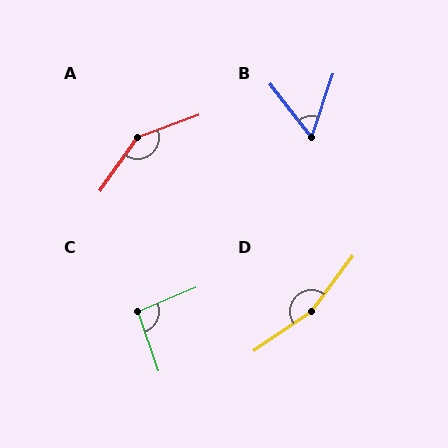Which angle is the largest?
D, at approximately 161 degrees.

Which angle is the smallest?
B, at approximately 57 degrees.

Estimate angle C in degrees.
Approximately 94 degrees.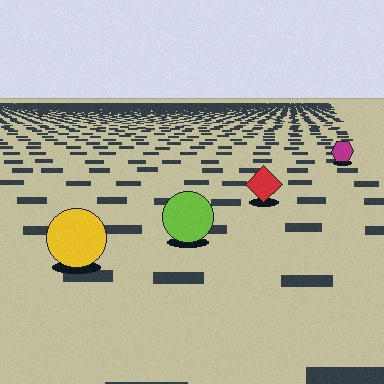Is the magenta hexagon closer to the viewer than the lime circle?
No. The lime circle is closer — you can tell from the texture gradient: the ground texture is coarser near it.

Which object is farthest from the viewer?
The magenta hexagon is farthest from the viewer. It appears smaller and the ground texture around it is denser.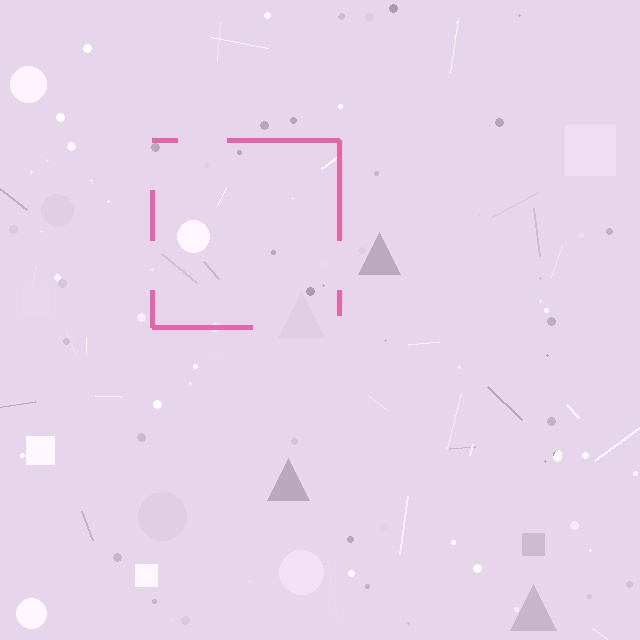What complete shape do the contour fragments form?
The contour fragments form a square.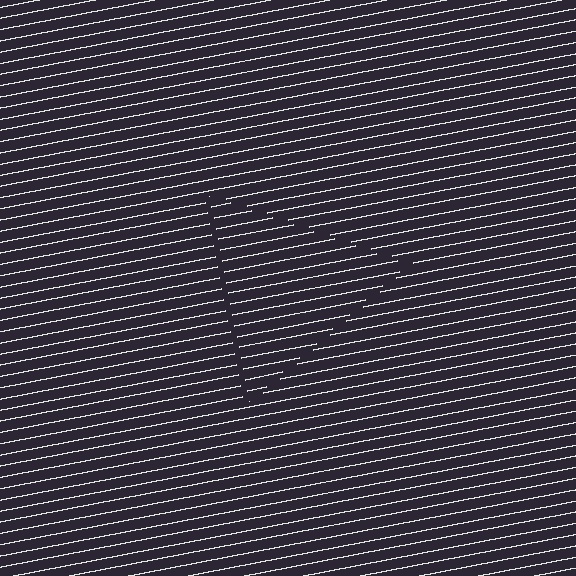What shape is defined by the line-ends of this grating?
An illusory triangle. The interior of the shape contains the same grating, shifted by half a period — the contour is defined by the phase discontinuity where line-ends from the inner and outer gratings abut.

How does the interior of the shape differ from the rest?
The interior of the shape contains the same grating, shifted by half a period — the contour is defined by the phase discontinuity where line-ends from the inner and outer gratings abut.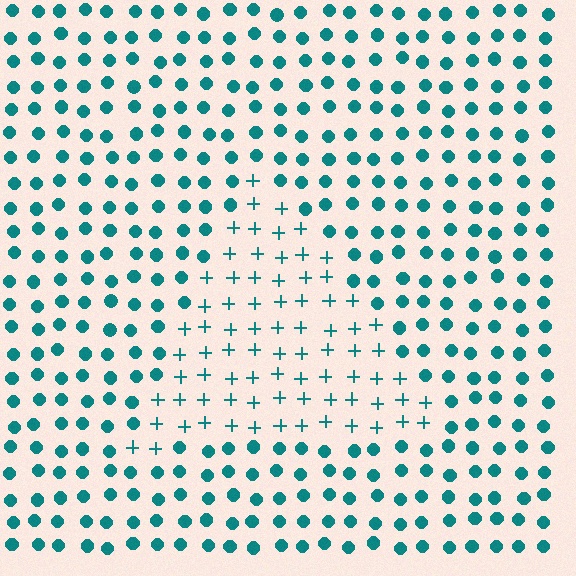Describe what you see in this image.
The image is filled with small teal elements arranged in a uniform grid. A triangle-shaped region contains plus signs, while the surrounding area contains circles. The boundary is defined purely by the change in element shape.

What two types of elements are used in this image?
The image uses plus signs inside the triangle region and circles outside it.